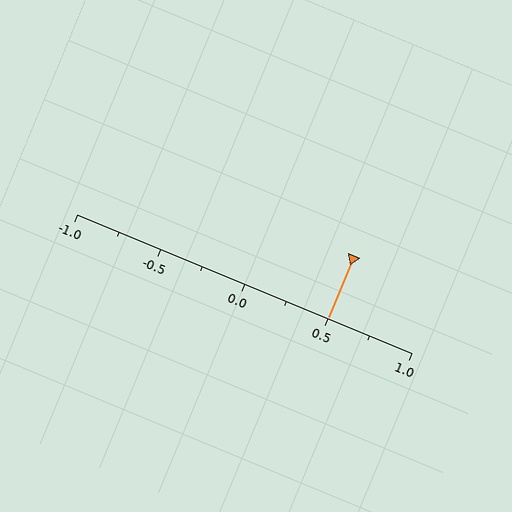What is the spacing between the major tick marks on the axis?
The major ticks are spaced 0.5 apart.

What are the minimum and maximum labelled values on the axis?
The axis runs from -1.0 to 1.0.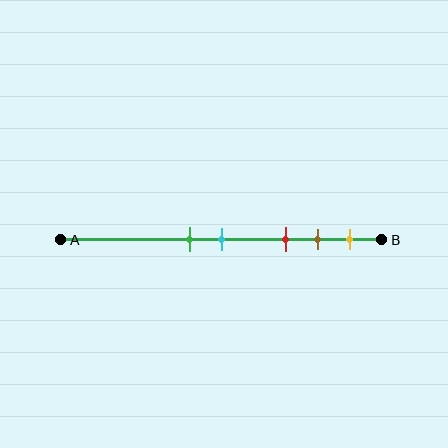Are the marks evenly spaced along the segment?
No, the marks are not evenly spaced.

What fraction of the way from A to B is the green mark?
The green mark is approximately 40% (0.4) of the way from A to B.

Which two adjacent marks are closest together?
The green and cyan marks are the closest adjacent pair.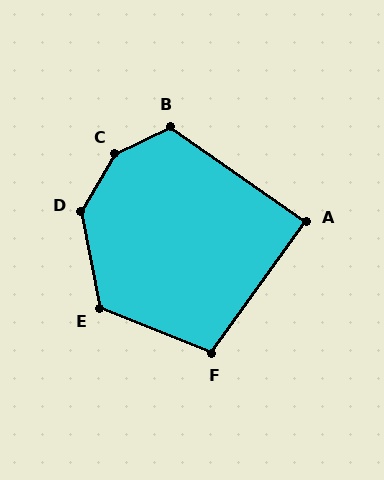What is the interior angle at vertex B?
Approximately 119 degrees (obtuse).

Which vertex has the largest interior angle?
C, at approximately 148 degrees.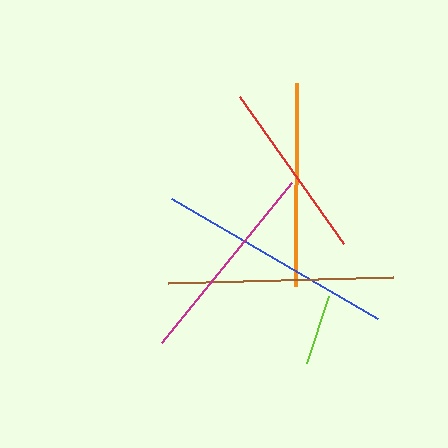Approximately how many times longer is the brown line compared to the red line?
The brown line is approximately 1.2 times the length of the red line.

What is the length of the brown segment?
The brown segment is approximately 224 pixels long.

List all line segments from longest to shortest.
From longest to shortest: blue, brown, magenta, orange, red, lime.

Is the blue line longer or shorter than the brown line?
The blue line is longer than the brown line.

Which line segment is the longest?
The blue line is the longest at approximately 238 pixels.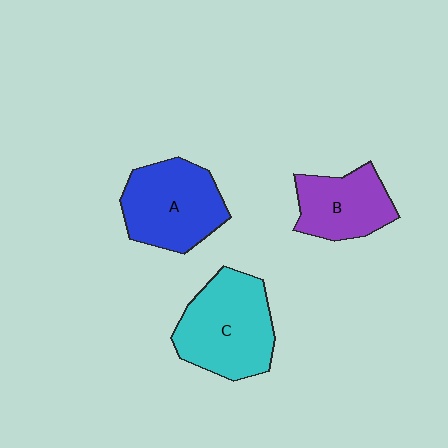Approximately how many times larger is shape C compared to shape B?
Approximately 1.4 times.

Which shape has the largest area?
Shape C (cyan).